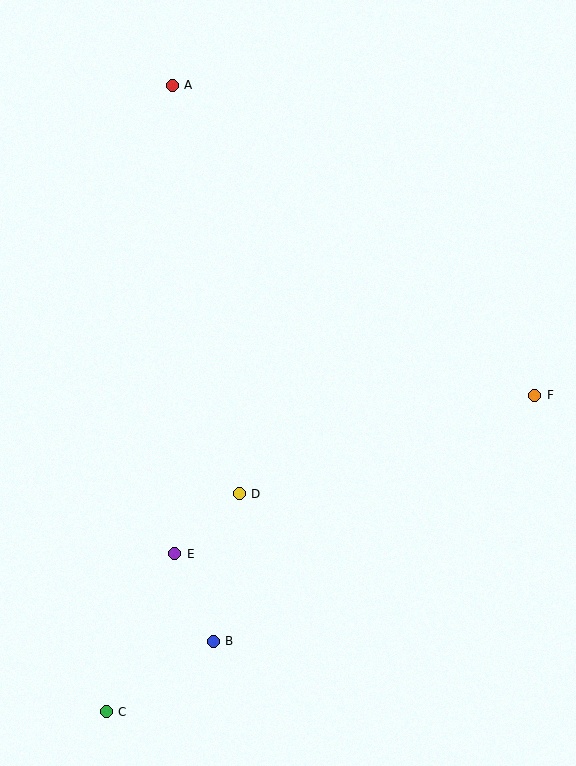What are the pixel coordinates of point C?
Point C is at (106, 712).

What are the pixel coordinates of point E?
Point E is at (174, 554).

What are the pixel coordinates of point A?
Point A is at (172, 85).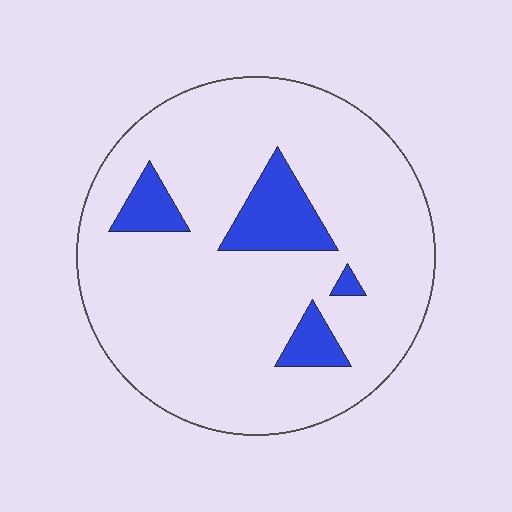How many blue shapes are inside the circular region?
4.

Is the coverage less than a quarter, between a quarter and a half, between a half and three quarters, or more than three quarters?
Less than a quarter.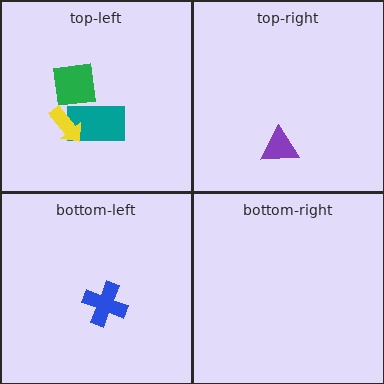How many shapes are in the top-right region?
1.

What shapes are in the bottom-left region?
The blue cross.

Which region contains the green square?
The top-left region.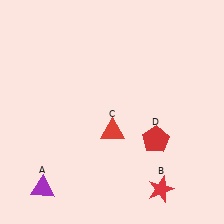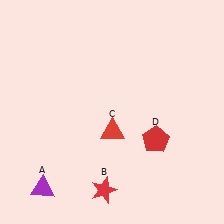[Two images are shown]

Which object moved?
The red star (B) moved left.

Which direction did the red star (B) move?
The red star (B) moved left.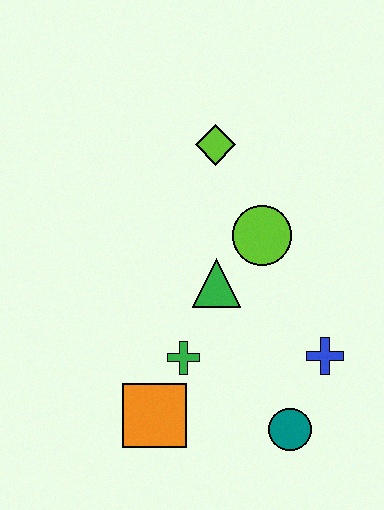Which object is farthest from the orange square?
The lime diamond is farthest from the orange square.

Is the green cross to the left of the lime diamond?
Yes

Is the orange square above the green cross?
No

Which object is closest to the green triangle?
The lime circle is closest to the green triangle.